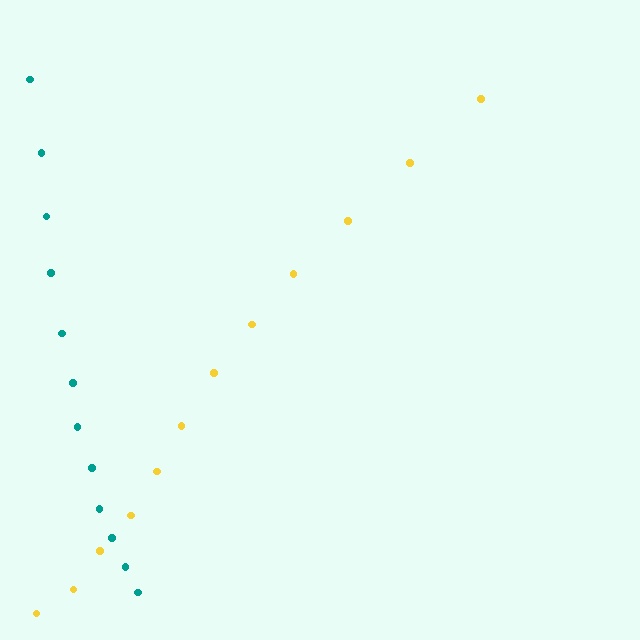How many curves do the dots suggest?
There are 2 distinct paths.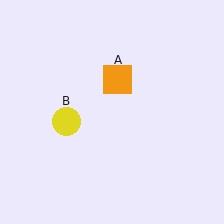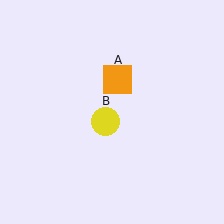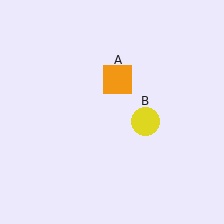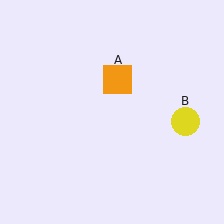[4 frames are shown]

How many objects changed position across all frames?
1 object changed position: yellow circle (object B).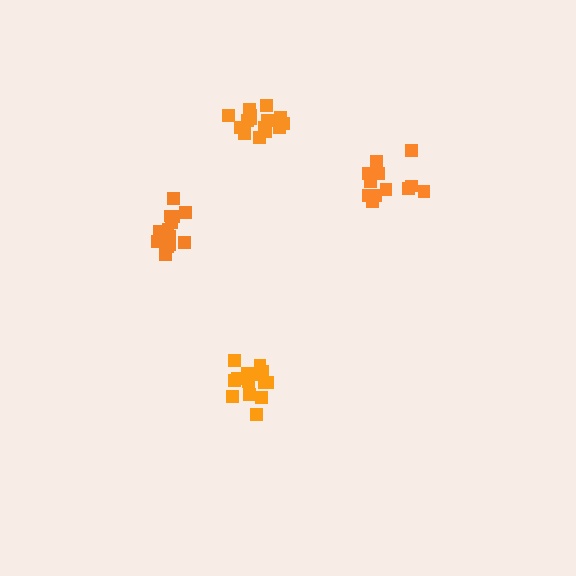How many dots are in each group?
Group 1: 14 dots, Group 2: 13 dots, Group 3: 14 dots, Group 4: 15 dots (56 total).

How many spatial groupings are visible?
There are 4 spatial groupings.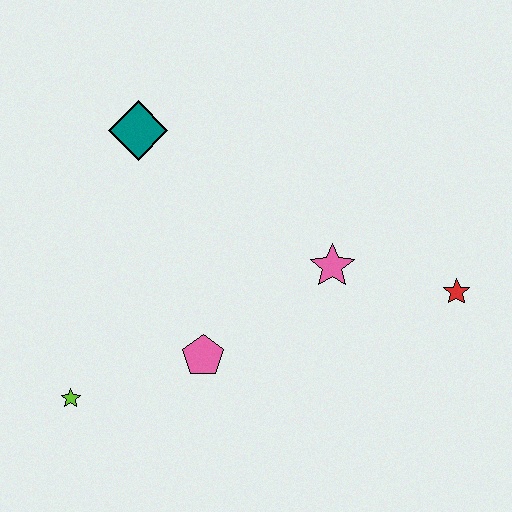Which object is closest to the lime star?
The pink pentagon is closest to the lime star.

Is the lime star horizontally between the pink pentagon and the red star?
No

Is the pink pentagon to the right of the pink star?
No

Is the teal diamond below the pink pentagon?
No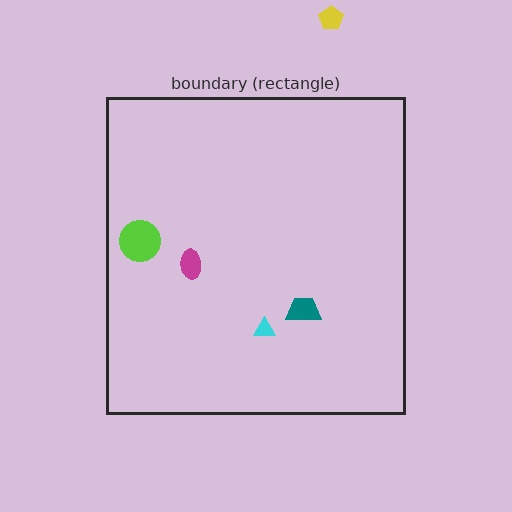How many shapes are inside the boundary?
4 inside, 1 outside.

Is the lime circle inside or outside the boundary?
Inside.